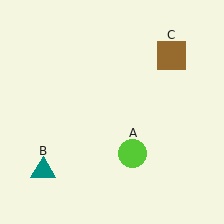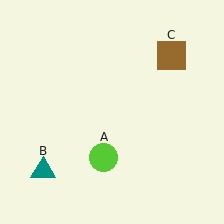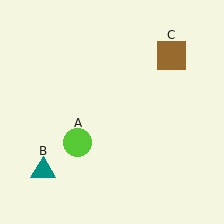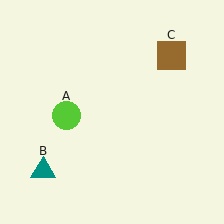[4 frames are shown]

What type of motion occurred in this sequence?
The lime circle (object A) rotated clockwise around the center of the scene.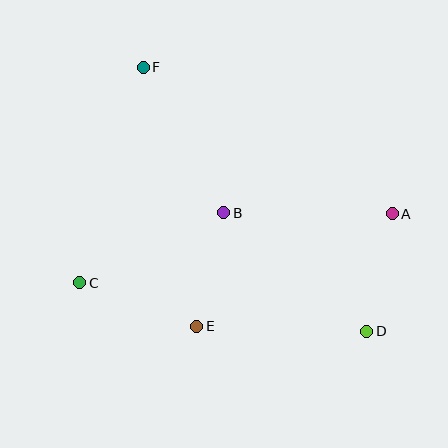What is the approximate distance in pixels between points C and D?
The distance between C and D is approximately 291 pixels.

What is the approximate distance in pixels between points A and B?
The distance between A and B is approximately 169 pixels.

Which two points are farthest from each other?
Points D and F are farthest from each other.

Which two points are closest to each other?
Points B and E are closest to each other.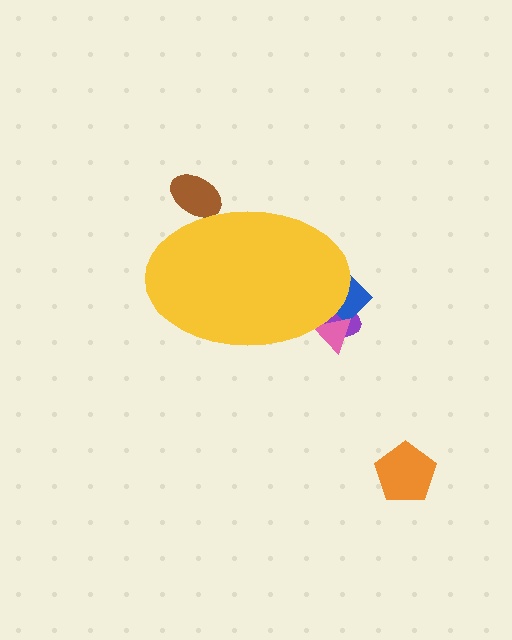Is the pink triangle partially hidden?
Yes, the pink triangle is partially hidden behind the yellow ellipse.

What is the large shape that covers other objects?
A yellow ellipse.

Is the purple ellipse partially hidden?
Yes, the purple ellipse is partially hidden behind the yellow ellipse.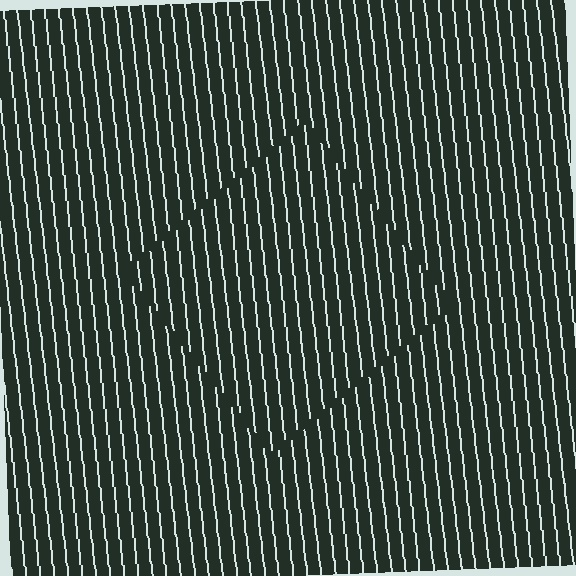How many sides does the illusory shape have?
4 sides — the line-ends trace a square.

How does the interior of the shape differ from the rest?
The interior of the shape contains the same grating, shifted by half a period — the contour is defined by the phase discontinuity where line-ends from the inner and outer gratings abut.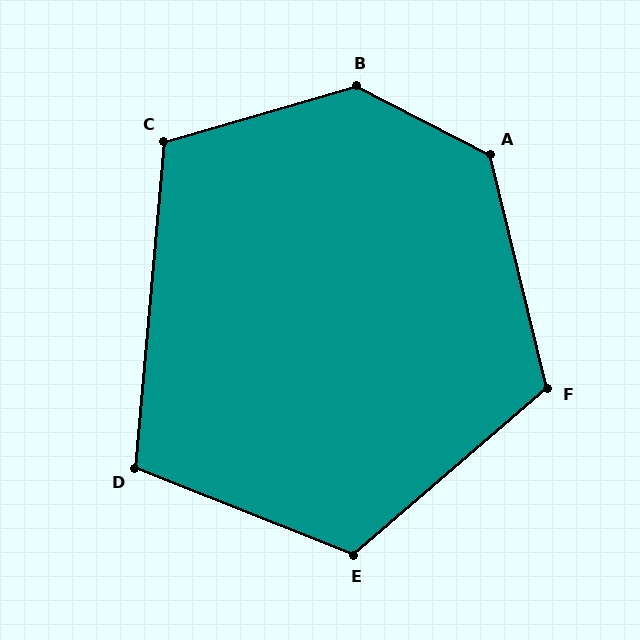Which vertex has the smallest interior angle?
D, at approximately 107 degrees.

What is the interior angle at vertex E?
Approximately 118 degrees (obtuse).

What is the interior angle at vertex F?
Approximately 117 degrees (obtuse).